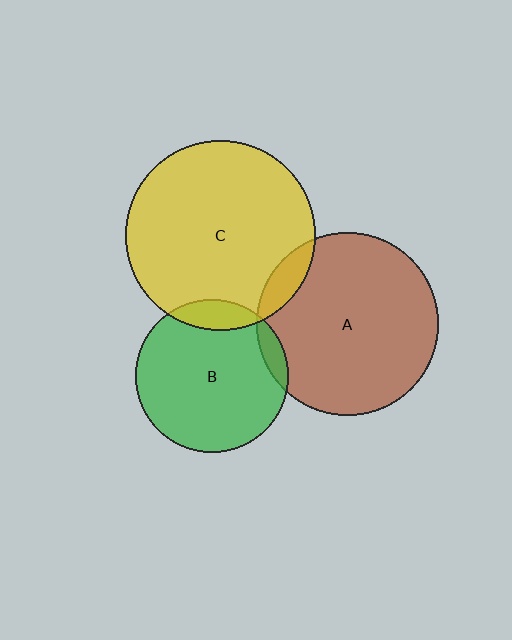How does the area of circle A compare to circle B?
Approximately 1.4 times.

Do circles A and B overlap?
Yes.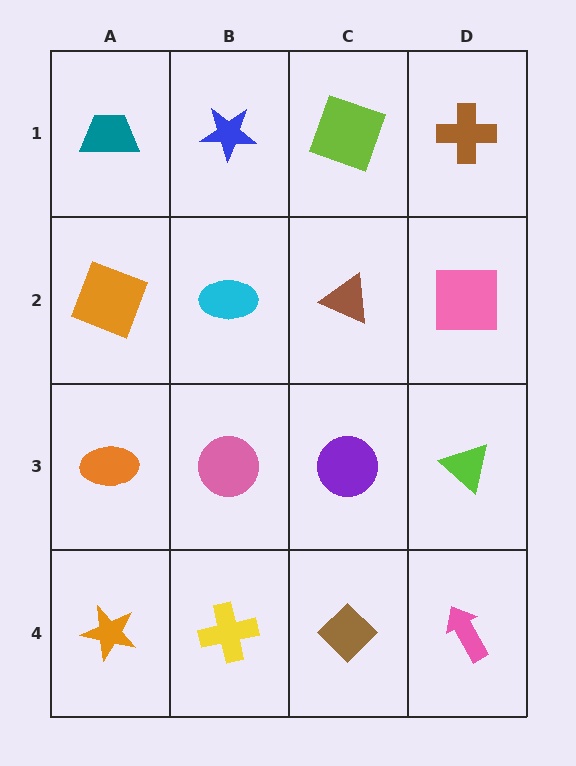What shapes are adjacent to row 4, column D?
A lime triangle (row 3, column D), a brown diamond (row 4, column C).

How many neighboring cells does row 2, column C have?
4.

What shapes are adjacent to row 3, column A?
An orange square (row 2, column A), an orange star (row 4, column A), a pink circle (row 3, column B).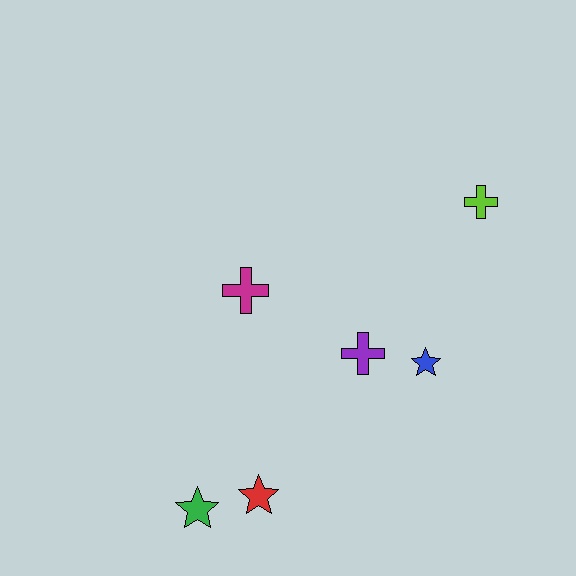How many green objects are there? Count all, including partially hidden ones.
There is 1 green object.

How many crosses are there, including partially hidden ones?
There are 3 crosses.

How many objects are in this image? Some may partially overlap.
There are 6 objects.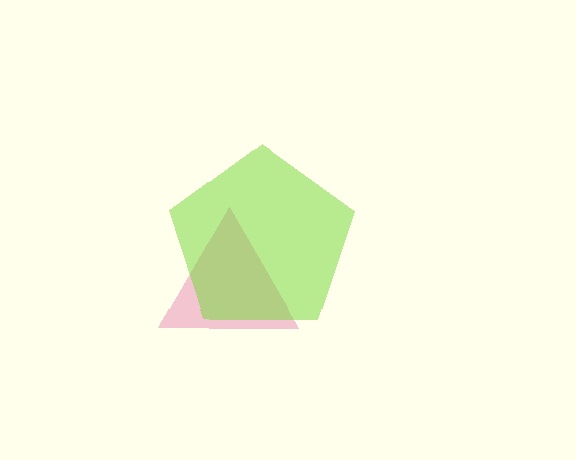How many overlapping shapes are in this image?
There are 2 overlapping shapes in the image.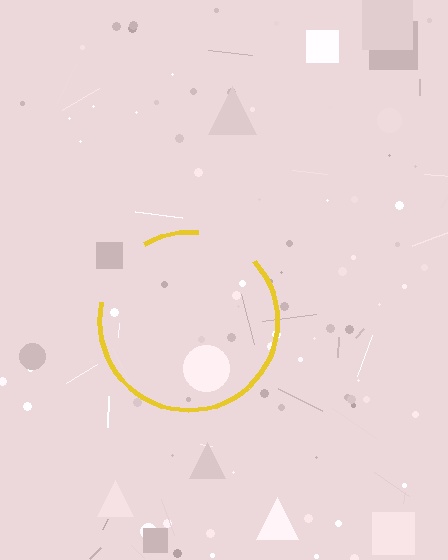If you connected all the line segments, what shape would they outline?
They would outline a circle.